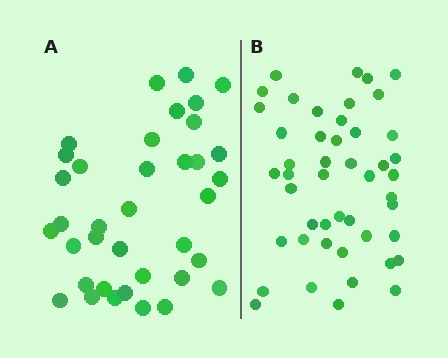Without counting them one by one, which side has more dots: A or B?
Region B (the right region) has more dots.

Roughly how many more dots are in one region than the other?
Region B has roughly 10 or so more dots than region A.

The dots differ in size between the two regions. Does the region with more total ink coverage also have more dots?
No. Region A has more total ink coverage because its dots are larger, but region B actually contains more individual dots. Total area can be misleading — the number of items is what matters here.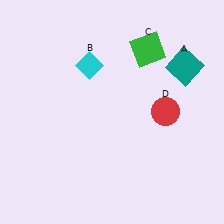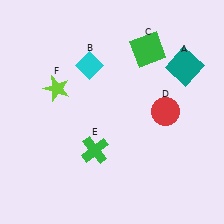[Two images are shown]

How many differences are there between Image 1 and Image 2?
There are 2 differences between the two images.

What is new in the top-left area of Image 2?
A lime star (F) was added in the top-left area of Image 2.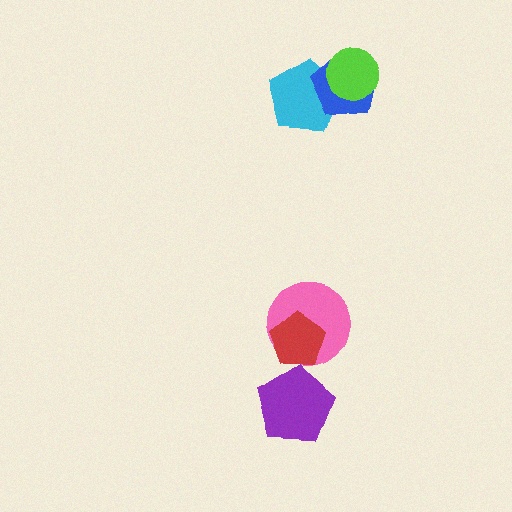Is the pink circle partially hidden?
Yes, it is partially covered by another shape.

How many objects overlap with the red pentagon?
1 object overlaps with the red pentagon.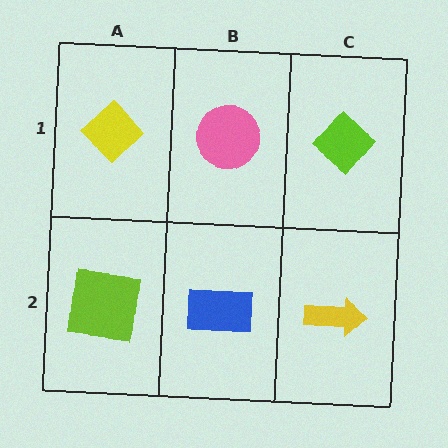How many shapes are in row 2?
3 shapes.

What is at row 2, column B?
A blue rectangle.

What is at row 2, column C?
A yellow arrow.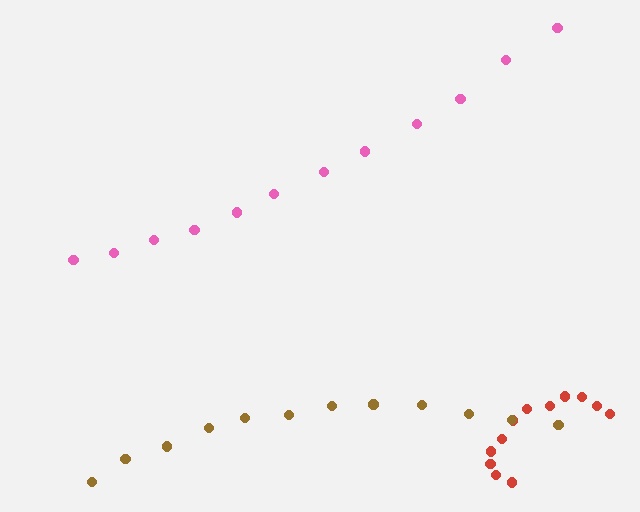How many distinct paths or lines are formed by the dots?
There are 3 distinct paths.